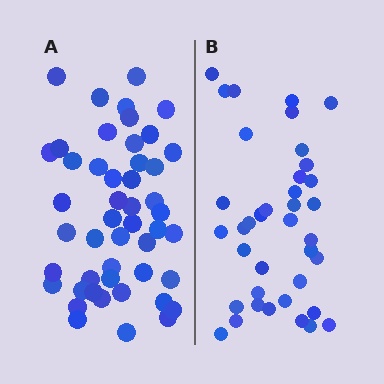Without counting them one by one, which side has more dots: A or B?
Region A (the left region) has more dots.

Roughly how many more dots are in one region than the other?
Region A has roughly 10 or so more dots than region B.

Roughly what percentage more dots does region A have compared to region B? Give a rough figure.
About 25% more.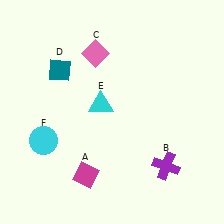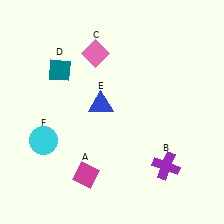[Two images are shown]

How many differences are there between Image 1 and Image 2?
There is 1 difference between the two images.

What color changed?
The triangle (E) changed from cyan in Image 1 to blue in Image 2.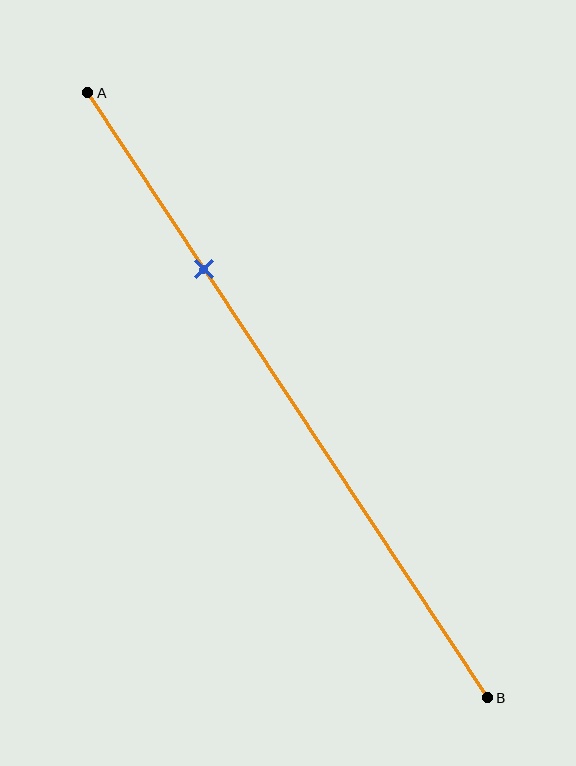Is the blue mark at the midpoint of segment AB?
No, the mark is at about 30% from A, not at the 50% midpoint.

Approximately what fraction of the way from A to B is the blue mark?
The blue mark is approximately 30% of the way from A to B.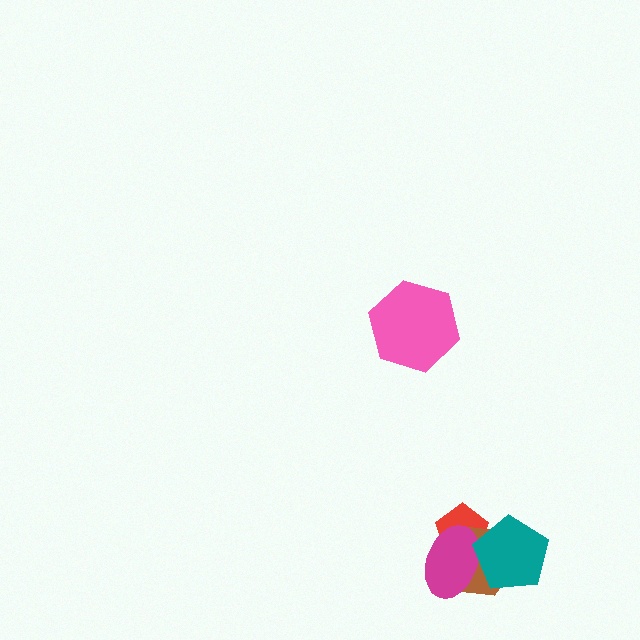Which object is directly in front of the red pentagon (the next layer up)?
The brown hexagon is directly in front of the red pentagon.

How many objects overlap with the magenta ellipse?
3 objects overlap with the magenta ellipse.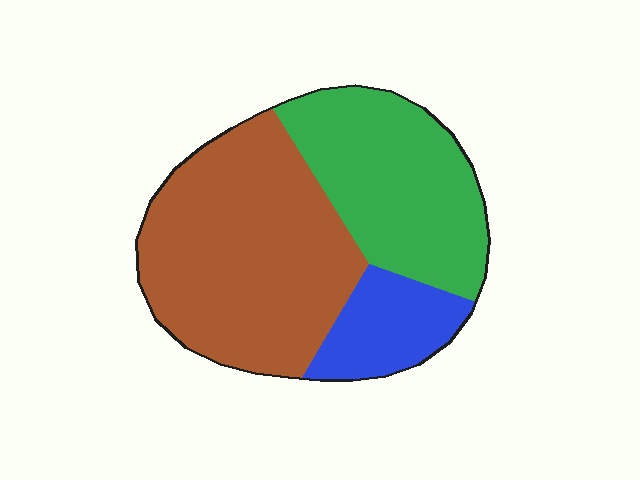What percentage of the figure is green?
Green covers around 35% of the figure.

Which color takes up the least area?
Blue, at roughly 15%.